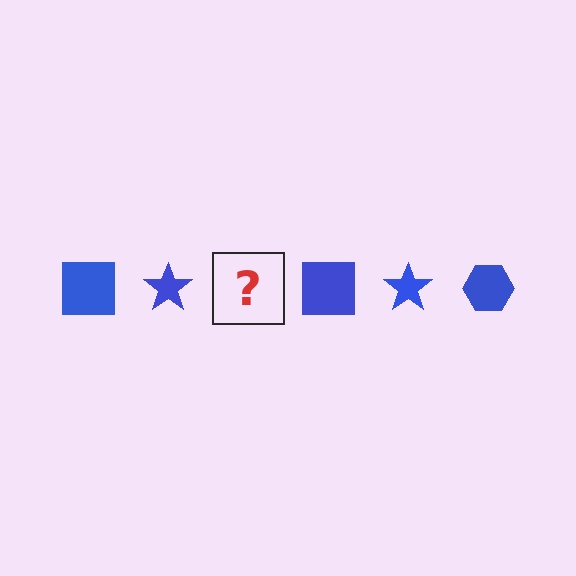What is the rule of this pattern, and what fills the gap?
The rule is that the pattern cycles through square, star, hexagon shapes in blue. The gap should be filled with a blue hexagon.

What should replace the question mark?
The question mark should be replaced with a blue hexagon.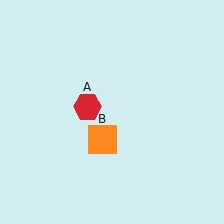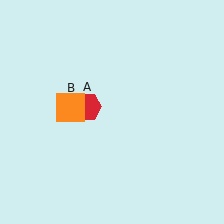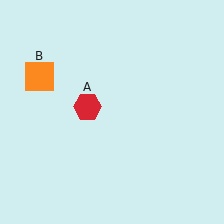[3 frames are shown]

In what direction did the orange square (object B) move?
The orange square (object B) moved up and to the left.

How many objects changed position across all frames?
1 object changed position: orange square (object B).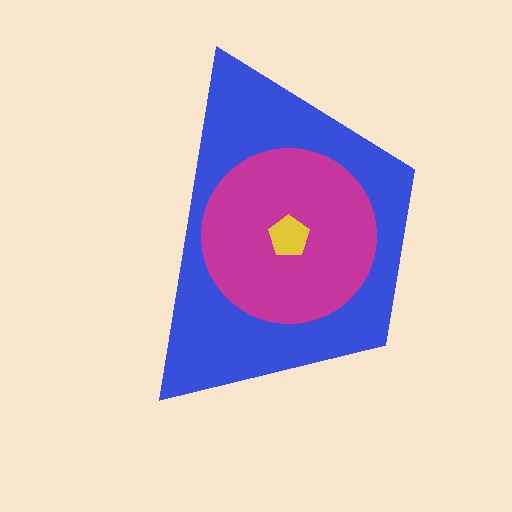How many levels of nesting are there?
3.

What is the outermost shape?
The blue trapezoid.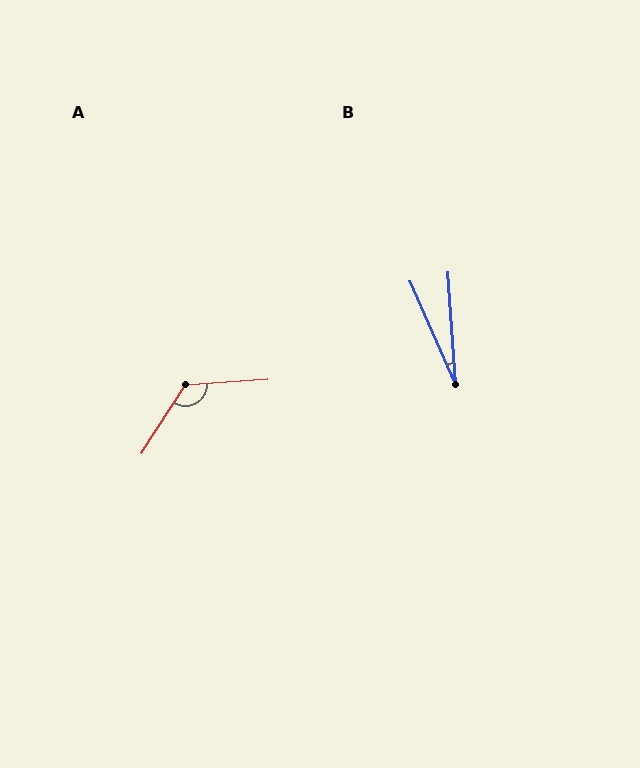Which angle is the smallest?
B, at approximately 20 degrees.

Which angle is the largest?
A, at approximately 126 degrees.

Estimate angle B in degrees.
Approximately 20 degrees.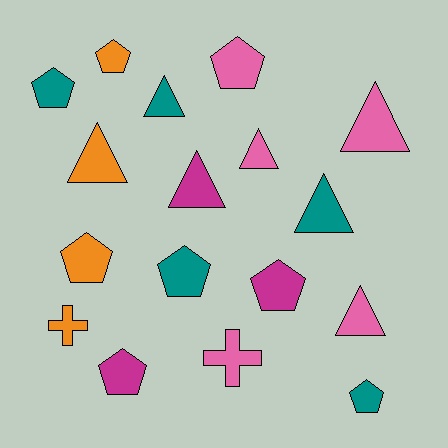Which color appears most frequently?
Teal, with 5 objects.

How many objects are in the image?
There are 17 objects.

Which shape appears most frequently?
Pentagon, with 8 objects.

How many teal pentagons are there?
There are 3 teal pentagons.